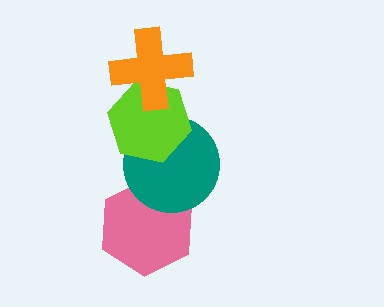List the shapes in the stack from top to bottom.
From top to bottom: the orange cross, the lime hexagon, the teal circle, the pink hexagon.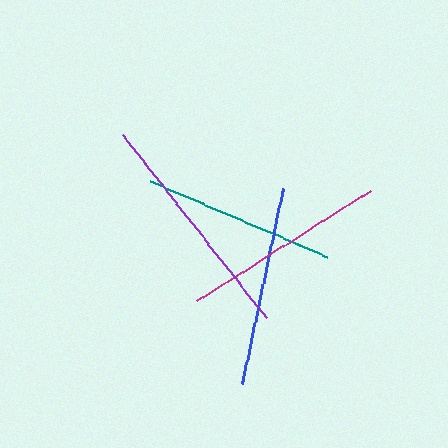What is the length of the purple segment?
The purple segment is approximately 232 pixels long.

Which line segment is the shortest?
The teal line is the shortest at approximately 193 pixels.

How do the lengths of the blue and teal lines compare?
The blue and teal lines are approximately the same length.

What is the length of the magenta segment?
The magenta segment is approximately 206 pixels long.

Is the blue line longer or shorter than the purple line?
The purple line is longer than the blue line.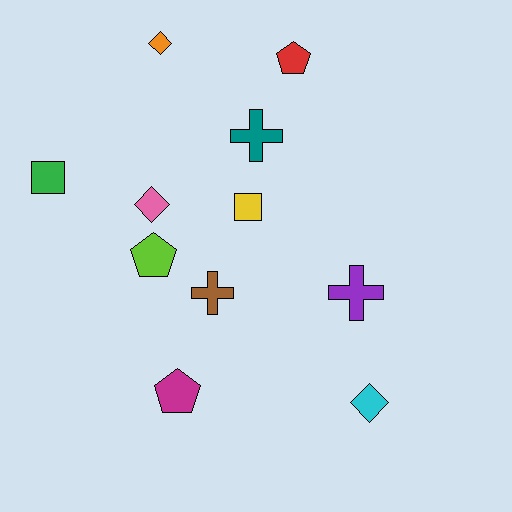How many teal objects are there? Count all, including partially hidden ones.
There is 1 teal object.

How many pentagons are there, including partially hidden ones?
There are 3 pentagons.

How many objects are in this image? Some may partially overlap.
There are 11 objects.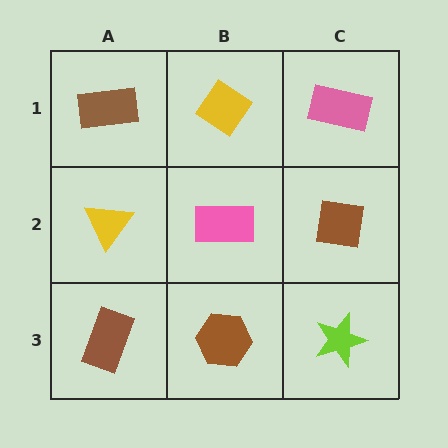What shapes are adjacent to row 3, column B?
A pink rectangle (row 2, column B), a brown rectangle (row 3, column A), a lime star (row 3, column C).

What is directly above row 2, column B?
A yellow diamond.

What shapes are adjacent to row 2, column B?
A yellow diamond (row 1, column B), a brown hexagon (row 3, column B), a yellow triangle (row 2, column A), a brown square (row 2, column C).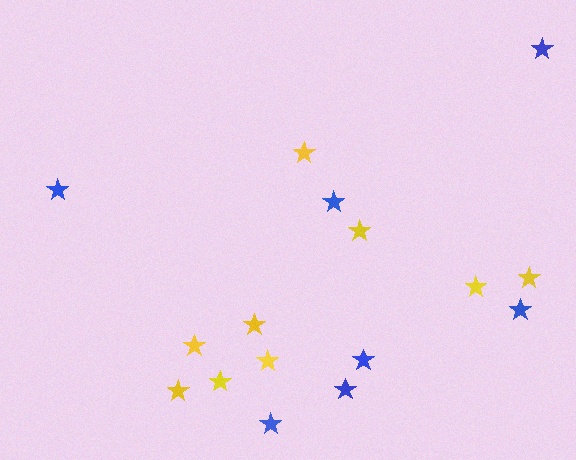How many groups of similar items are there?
There are 2 groups: one group of yellow stars (9) and one group of blue stars (7).